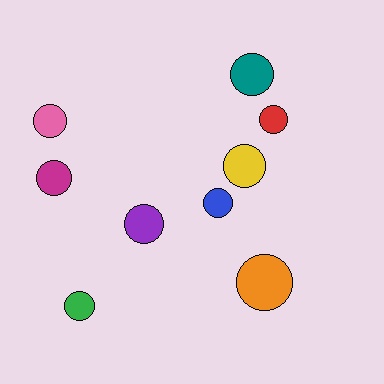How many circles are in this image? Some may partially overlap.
There are 9 circles.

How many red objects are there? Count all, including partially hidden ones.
There is 1 red object.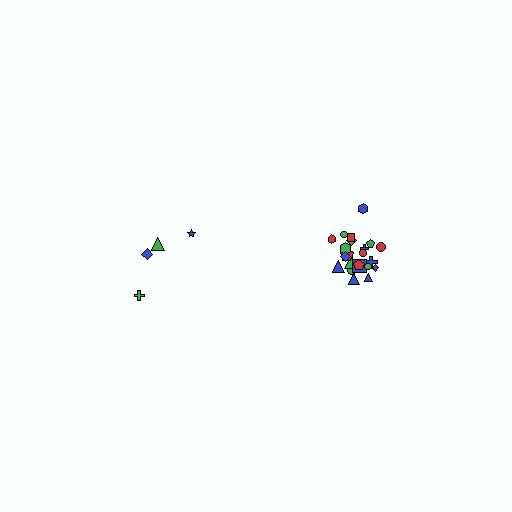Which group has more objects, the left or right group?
The right group.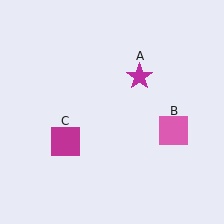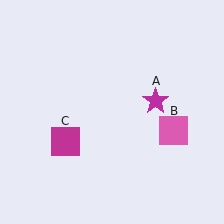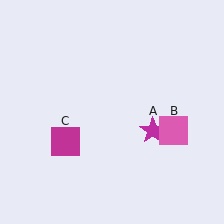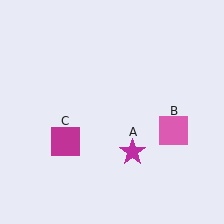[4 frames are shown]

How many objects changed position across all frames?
1 object changed position: magenta star (object A).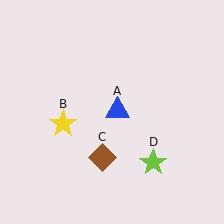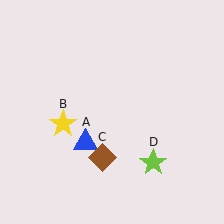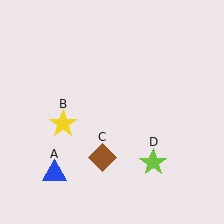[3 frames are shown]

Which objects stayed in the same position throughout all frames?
Yellow star (object B) and brown diamond (object C) and lime star (object D) remained stationary.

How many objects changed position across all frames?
1 object changed position: blue triangle (object A).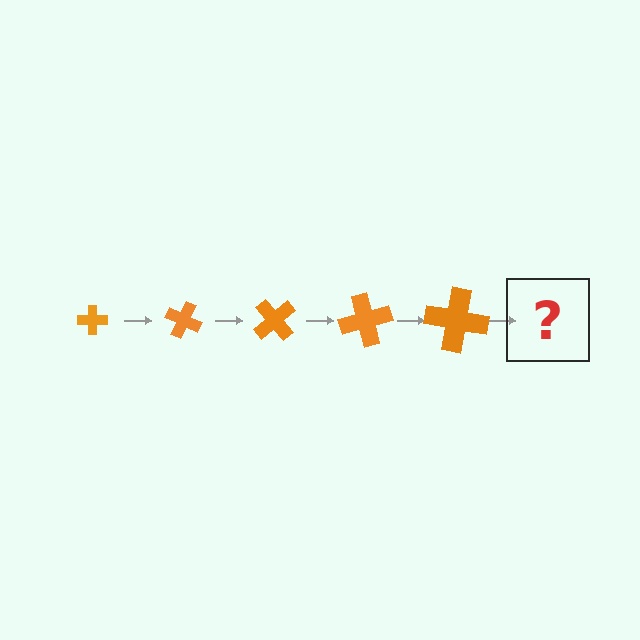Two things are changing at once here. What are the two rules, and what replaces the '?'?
The two rules are that the cross grows larger each step and it rotates 25 degrees each step. The '?' should be a cross, larger than the previous one and rotated 125 degrees from the start.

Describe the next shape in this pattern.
It should be a cross, larger than the previous one and rotated 125 degrees from the start.